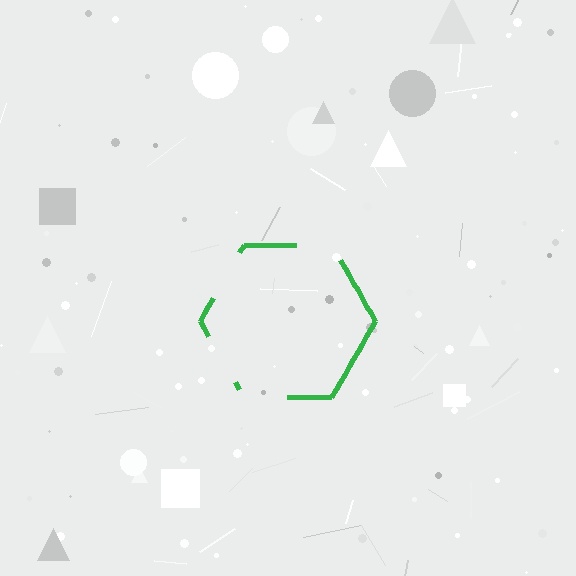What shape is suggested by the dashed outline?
The dashed outline suggests a hexagon.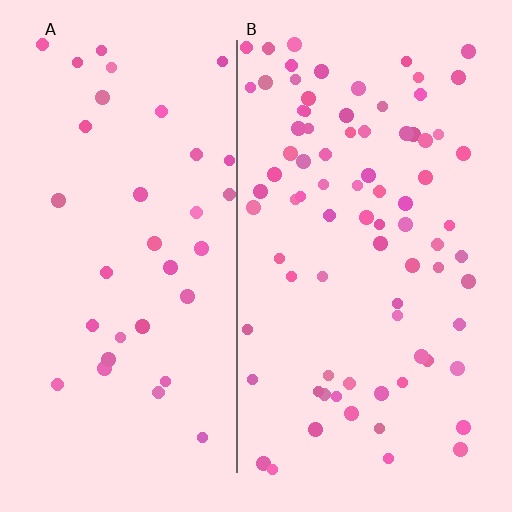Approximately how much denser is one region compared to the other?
Approximately 2.3× — region B over region A.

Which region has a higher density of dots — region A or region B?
B (the right).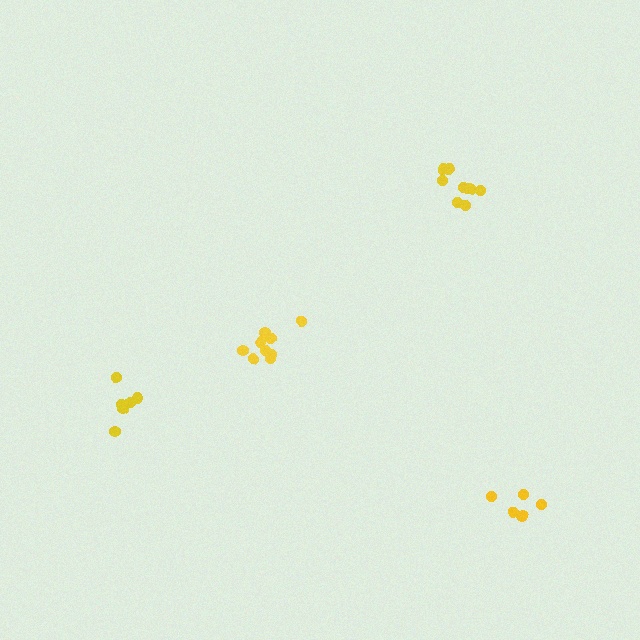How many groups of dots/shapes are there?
There are 4 groups.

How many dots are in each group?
Group 1: 6 dots, Group 2: 9 dots, Group 3: 9 dots, Group 4: 5 dots (29 total).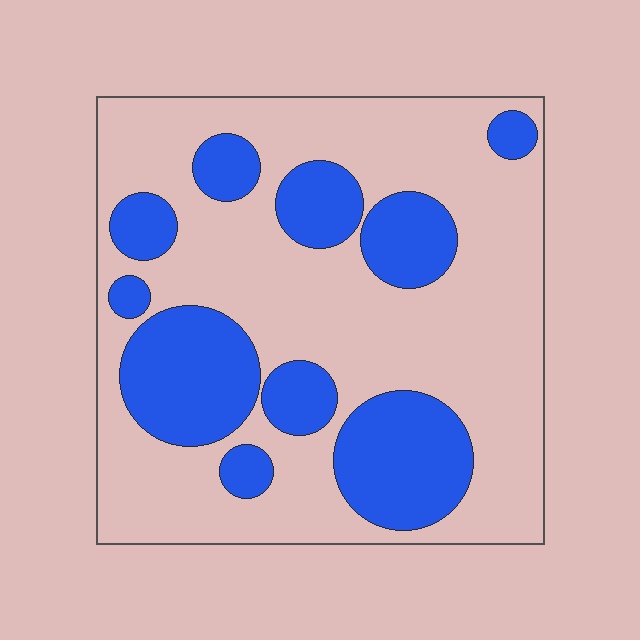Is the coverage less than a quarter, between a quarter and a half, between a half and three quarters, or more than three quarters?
Between a quarter and a half.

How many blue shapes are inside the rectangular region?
10.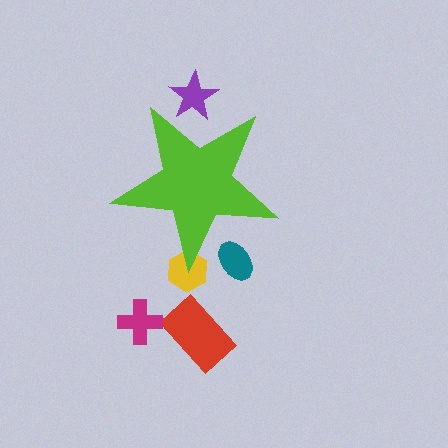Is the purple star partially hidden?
Yes, the purple star is partially hidden behind the lime star.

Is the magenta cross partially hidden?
No, the magenta cross is fully visible.